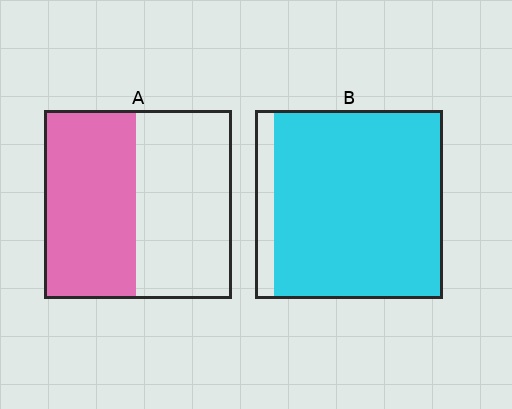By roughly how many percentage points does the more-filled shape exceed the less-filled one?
By roughly 40 percentage points (B over A).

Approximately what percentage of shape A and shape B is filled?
A is approximately 50% and B is approximately 90%.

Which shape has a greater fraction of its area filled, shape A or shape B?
Shape B.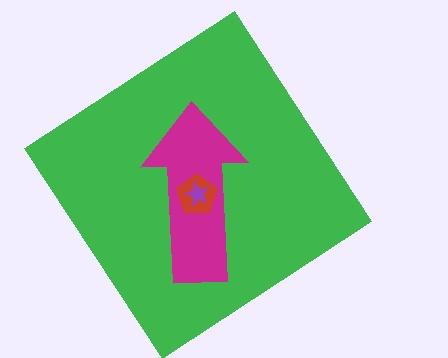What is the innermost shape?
The purple star.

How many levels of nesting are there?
4.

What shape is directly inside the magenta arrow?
The red pentagon.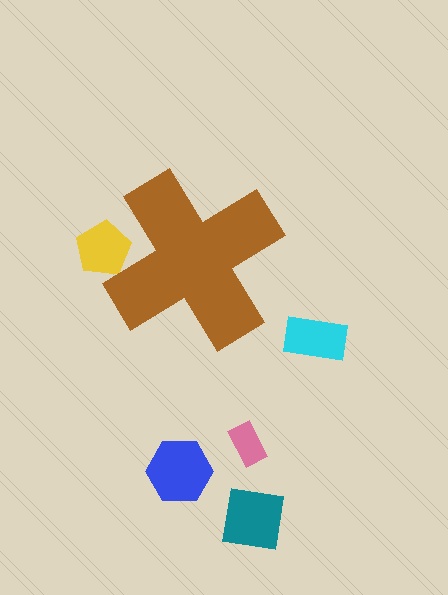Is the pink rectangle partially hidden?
No, the pink rectangle is fully visible.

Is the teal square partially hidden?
No, the teal square is fully visible.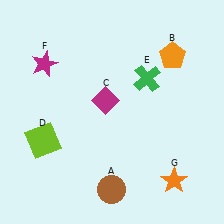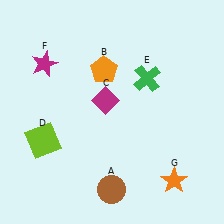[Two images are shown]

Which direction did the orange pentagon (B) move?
The orange pentagon (B) moved left.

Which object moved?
The orange pentagon (B) moved left.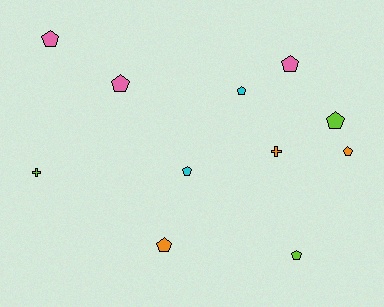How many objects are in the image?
There are 11 objects.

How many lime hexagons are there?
There are no lime hexagons.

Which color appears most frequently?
Orange, with 3 objects.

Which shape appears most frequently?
Pentagon, with 9 objects.